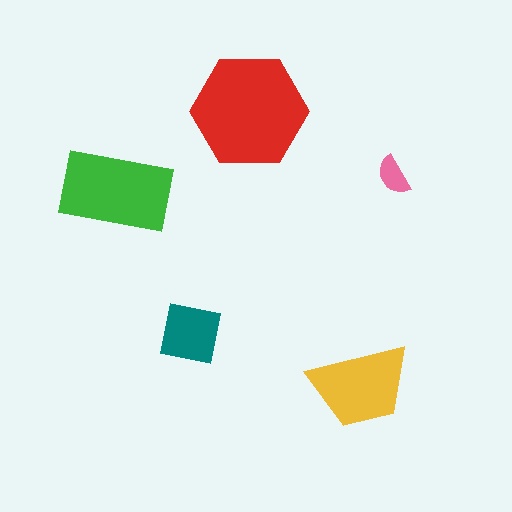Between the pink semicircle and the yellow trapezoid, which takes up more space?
The yellow trapezoid.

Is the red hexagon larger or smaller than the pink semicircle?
Larger.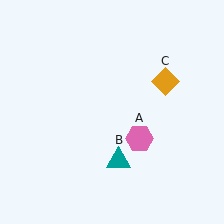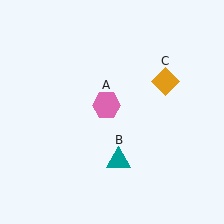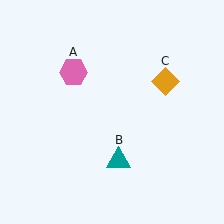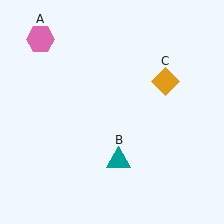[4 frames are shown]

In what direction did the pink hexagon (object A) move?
The pink hexagon (object A) moved up and to the left.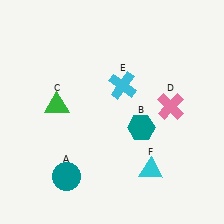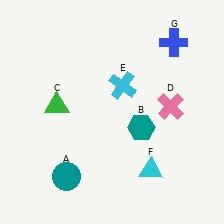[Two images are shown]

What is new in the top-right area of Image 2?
A blue cross (G) was added in the top-right area of Image 2.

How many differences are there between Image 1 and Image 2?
There is 1 difference between the two images.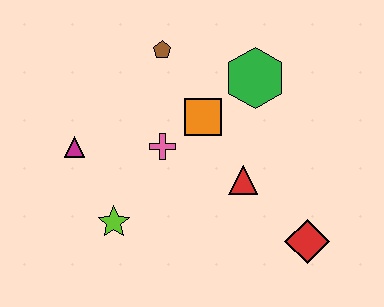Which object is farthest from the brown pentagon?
The red diamond is farthest from the brown pentagon.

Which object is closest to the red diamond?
The red triangle is closest to the red diamond.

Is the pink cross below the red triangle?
No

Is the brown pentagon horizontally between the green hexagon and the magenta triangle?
Yes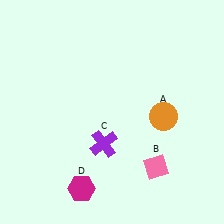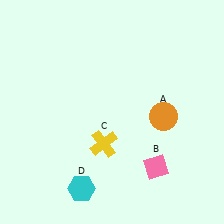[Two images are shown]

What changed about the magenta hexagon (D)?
In Image 1, D is magenta. In Image 2, it changed to cyan.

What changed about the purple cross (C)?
In Image 1, C is purple. In Image 2, it changed to yellow.